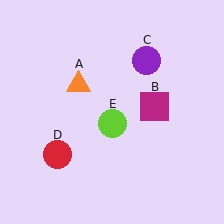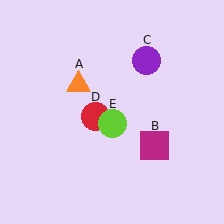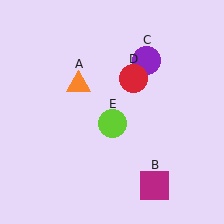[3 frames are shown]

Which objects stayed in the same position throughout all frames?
Orange triangle (object A) and purple circle (object C) and lime circle (object E) remained stationary.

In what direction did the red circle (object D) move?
The red circle (object D) moved up and to the right.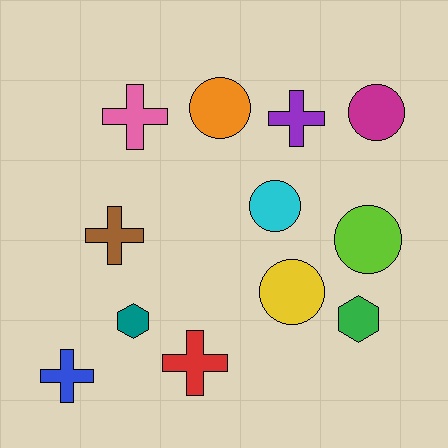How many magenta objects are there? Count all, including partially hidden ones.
There is 1 magenta object.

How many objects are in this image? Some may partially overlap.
There are 12 objects.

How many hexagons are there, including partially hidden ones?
There are 2 hexagons.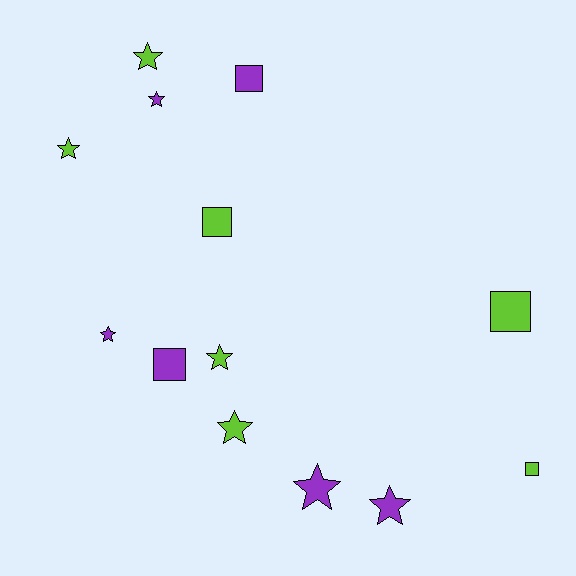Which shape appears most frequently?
Star, with 8 objects.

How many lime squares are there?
There are 3 lime squares.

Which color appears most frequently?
Lime, with 7 objects.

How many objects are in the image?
There are 13 objects.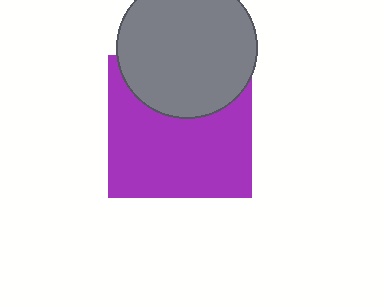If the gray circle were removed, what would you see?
You would see the complete purple square.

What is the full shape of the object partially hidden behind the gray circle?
The partially hidden object is a purple square.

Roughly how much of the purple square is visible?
Most of it is visible (roughly 67%).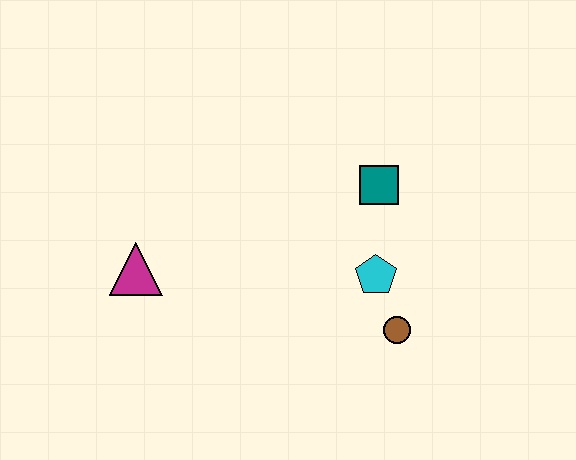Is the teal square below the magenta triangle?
No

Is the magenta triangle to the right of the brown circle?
No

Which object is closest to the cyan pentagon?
The brown circle is closest to the cyan pentagon.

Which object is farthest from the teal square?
The magenta triangle is farthest from the teal square.